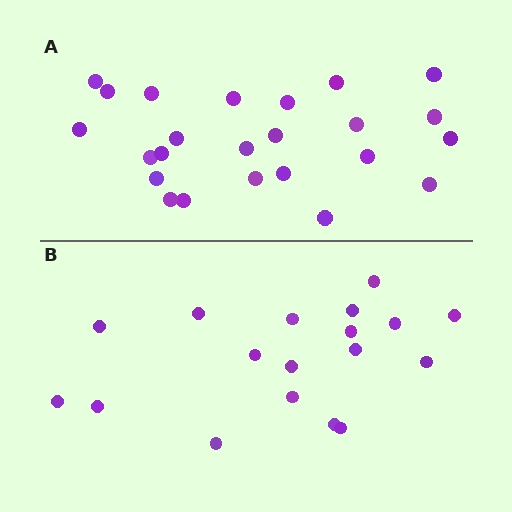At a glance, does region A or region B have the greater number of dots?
Region A (the top region) has more dots.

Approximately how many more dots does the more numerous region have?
Region A has about 6 more dots than region B.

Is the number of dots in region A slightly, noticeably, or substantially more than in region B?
Region A has noticeably more, but not dramatically so. The ratio is roughly 1.3 to 1.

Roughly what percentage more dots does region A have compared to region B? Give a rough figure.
About 35% more.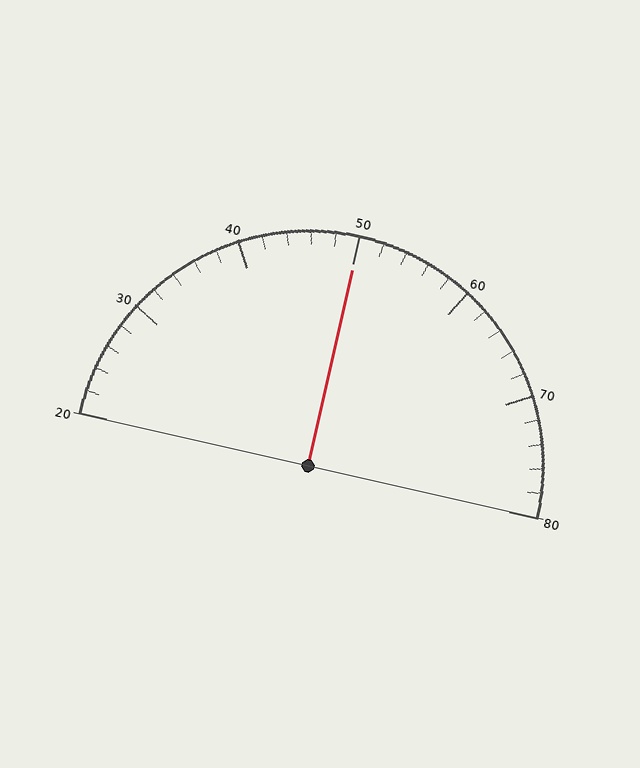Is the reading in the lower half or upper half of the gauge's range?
The reading is in the upper half of the range (20 to 80).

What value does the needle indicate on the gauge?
The needle indicates approximately 50.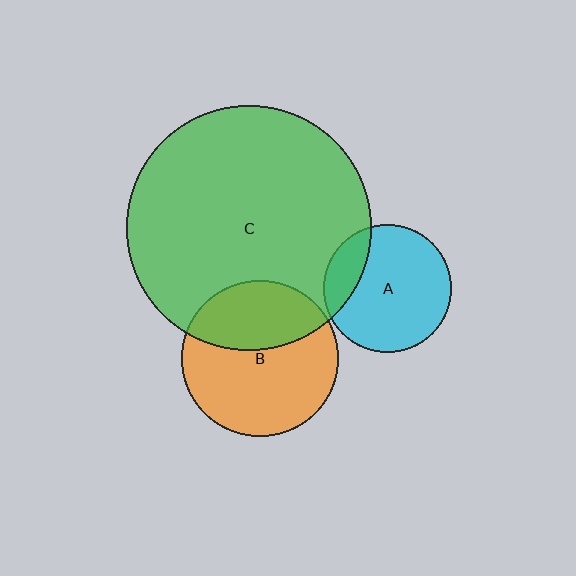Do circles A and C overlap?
Yes.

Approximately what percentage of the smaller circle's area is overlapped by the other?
Approximately 20%.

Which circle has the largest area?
Circle C (green).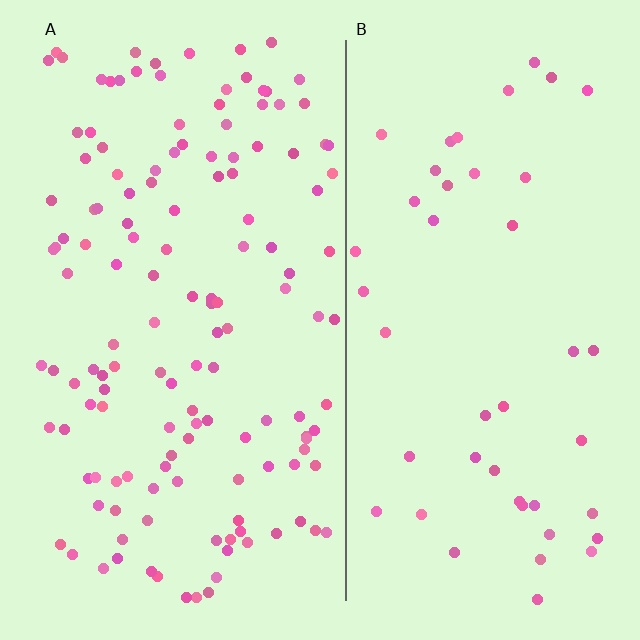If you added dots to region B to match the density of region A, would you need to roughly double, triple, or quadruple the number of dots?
Approximately triple.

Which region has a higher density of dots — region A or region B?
A (the left).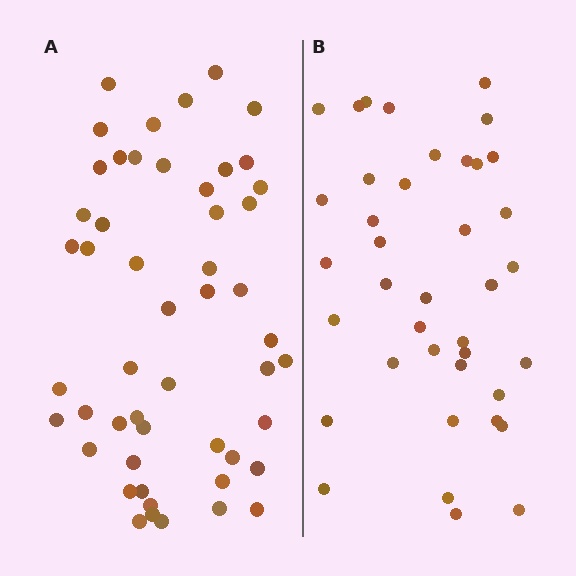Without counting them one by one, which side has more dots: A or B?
Region A (the left region) has more dots.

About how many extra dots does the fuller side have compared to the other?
Region A has roughly 12 or so more dots than region B.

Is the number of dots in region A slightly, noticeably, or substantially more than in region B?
Region A has noticeably more, but not dramatically so. The ratio is roughly 1.3 to 1.